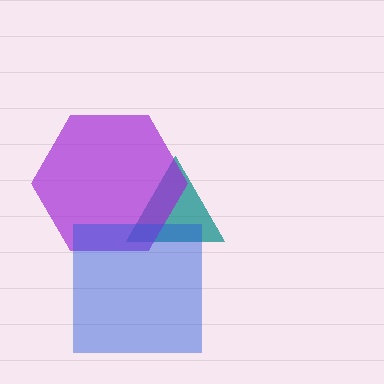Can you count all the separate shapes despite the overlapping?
Yes, there are 3 separate shapes.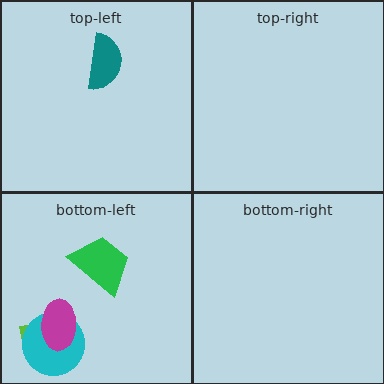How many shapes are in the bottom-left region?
4.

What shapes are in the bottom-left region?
The green trapezoid, the lime rectangle, the cyan circle, the magenta ellipse.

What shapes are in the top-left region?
The teal semicircle.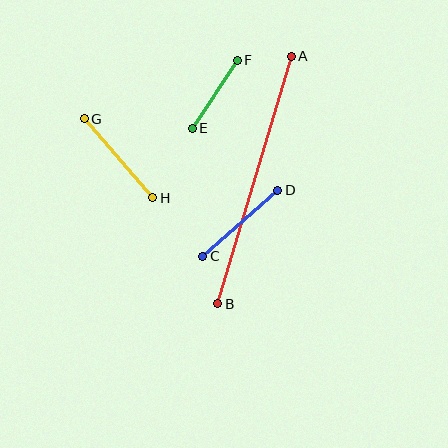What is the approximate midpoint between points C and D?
The midpoint is at approximately (240, 223) pixels.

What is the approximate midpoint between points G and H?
The midpoint is at approximately (119, 158) pixels.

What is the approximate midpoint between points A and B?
The midpoint is at approximately (254, 180) pixels.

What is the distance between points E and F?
The distance is approximately 82 pixels.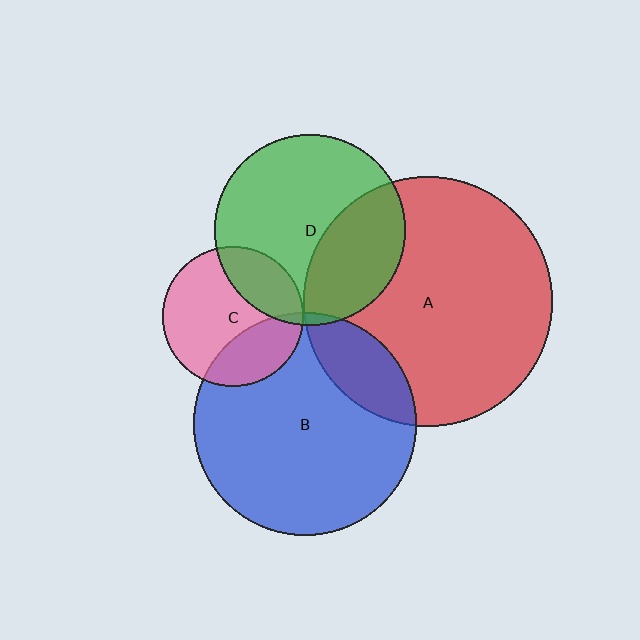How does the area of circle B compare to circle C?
Approximately 2.5 times.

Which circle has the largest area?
Circle A (red).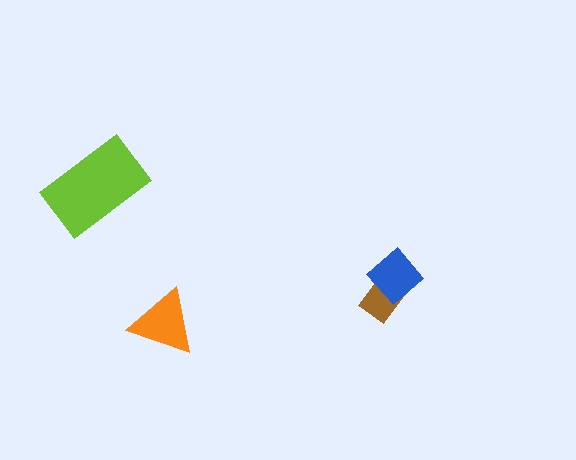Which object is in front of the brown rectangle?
The blue diamond is in front of the brown rectangle.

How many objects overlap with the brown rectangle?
1 object overlaps with the brown rectangle.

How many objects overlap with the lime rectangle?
0 objects overlap with the lime rectangle.